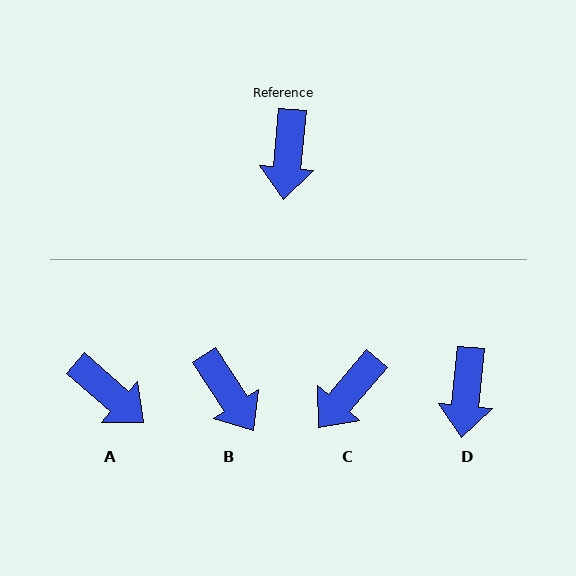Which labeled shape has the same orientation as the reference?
D.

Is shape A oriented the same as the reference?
No, it is off by about 55 degrees.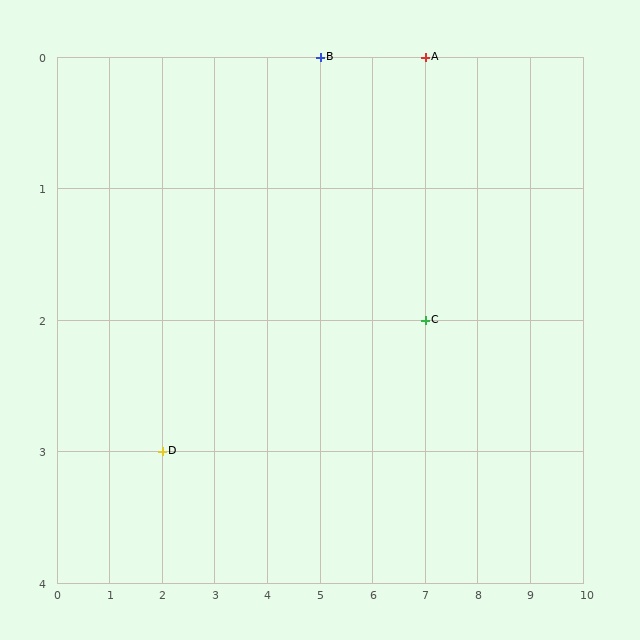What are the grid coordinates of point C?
Point C is at grid coordinates (7, 2).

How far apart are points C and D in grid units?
Points C and D are 5 columns and 1 row apart (about 5.1 grid units diagonally).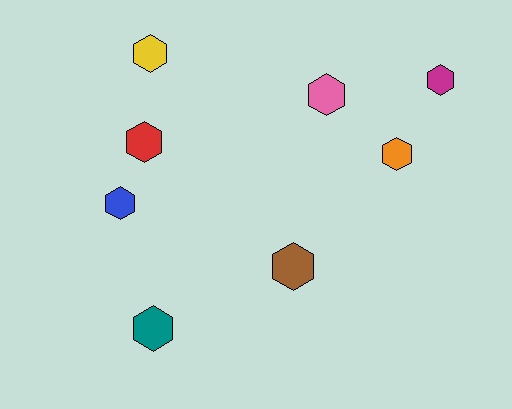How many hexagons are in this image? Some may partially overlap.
There are 8 hexagons.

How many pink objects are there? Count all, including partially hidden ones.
There is 1 pink object.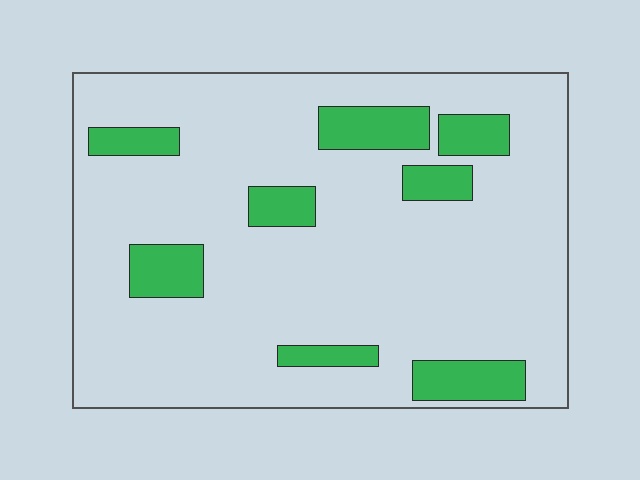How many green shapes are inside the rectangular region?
8.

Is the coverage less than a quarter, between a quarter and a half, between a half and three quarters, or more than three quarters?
Less than a quarter.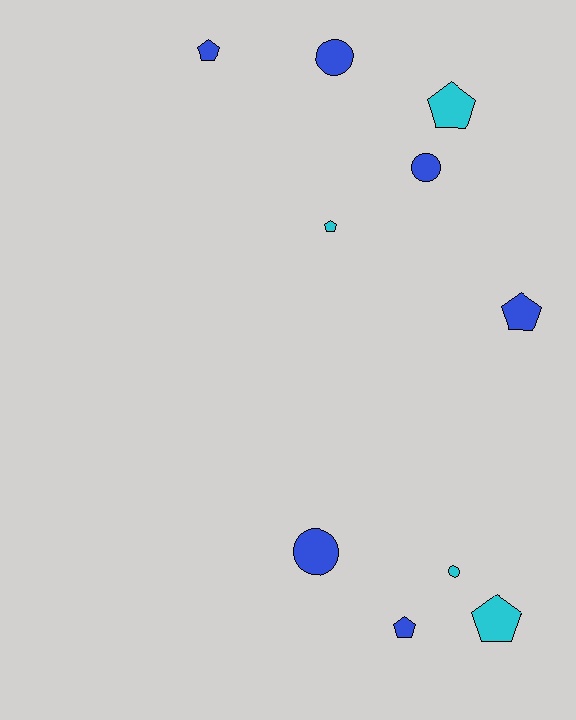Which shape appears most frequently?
Pentagon, with 6 objects.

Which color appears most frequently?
Blue, with 6 objects.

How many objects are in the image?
There are 10 objects.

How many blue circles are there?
There are 3 blue circles.